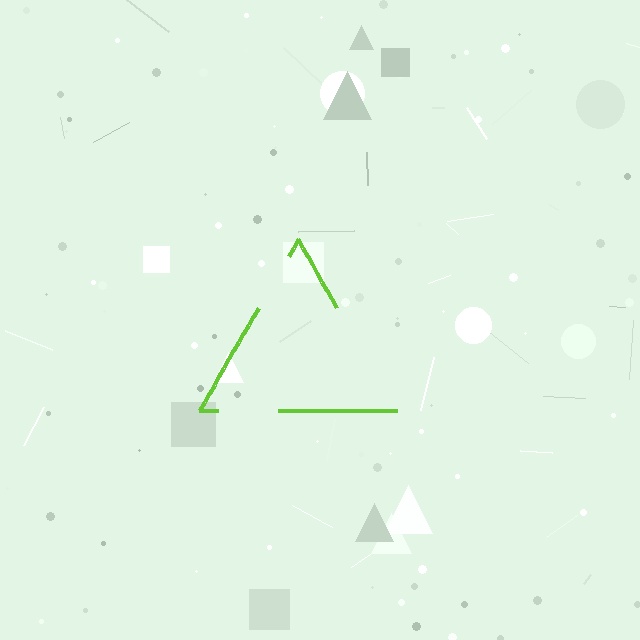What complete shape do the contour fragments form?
The contour fragments form a triangle.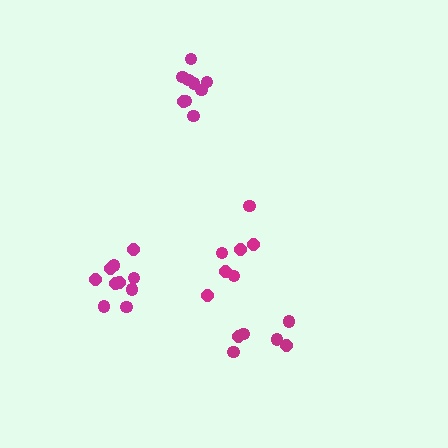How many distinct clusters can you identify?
There are 4 distinct clusters.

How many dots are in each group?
Group 1: 10 dots, Group 2: 7 dots, Group 3: 9 dots, Group 4: 6 dots (32 total).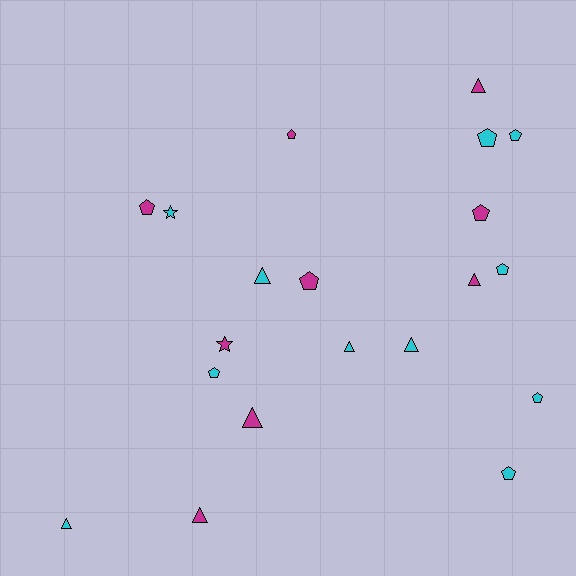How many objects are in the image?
There are 20 objects.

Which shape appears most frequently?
Pentagon, with 10 objects.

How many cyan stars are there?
There is 1 cyan star.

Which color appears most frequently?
Cyan, with 11 objects.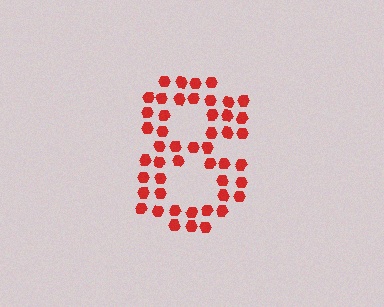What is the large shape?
The large shape is the digit 8.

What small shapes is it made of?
It is made of small hexagons.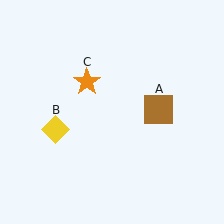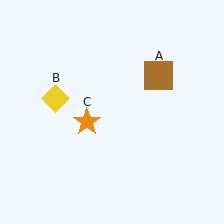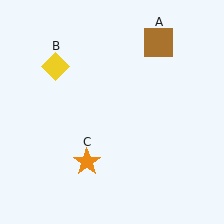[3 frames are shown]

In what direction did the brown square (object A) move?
The brown square (object A) moved up.